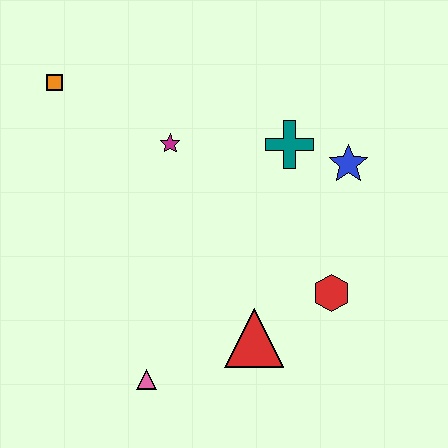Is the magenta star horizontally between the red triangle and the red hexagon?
No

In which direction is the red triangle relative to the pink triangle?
The red triangle is to the right of the pink triangle.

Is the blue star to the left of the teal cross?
No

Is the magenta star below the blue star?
No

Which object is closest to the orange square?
The magenta star is closest to the orange square.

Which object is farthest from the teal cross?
The pink triangle is farthest from the teal cross.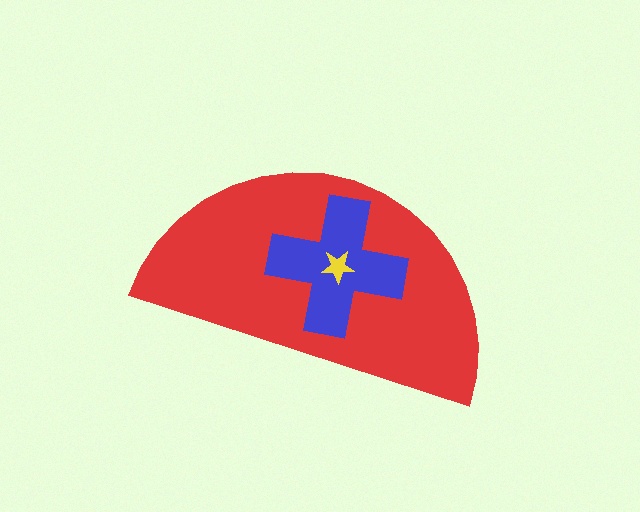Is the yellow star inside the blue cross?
Yes.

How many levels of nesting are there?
3.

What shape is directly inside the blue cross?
The yellow star.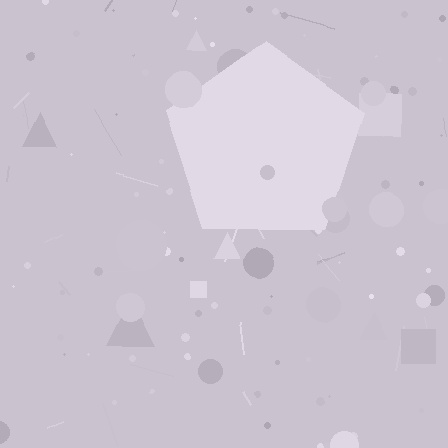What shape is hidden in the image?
A pentagon is hidden in the image.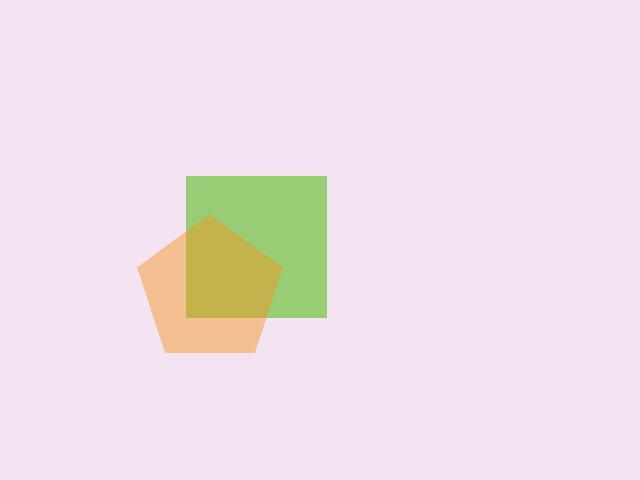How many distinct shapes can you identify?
There are 2 distinct shapes: a lime square, an orange pentagon.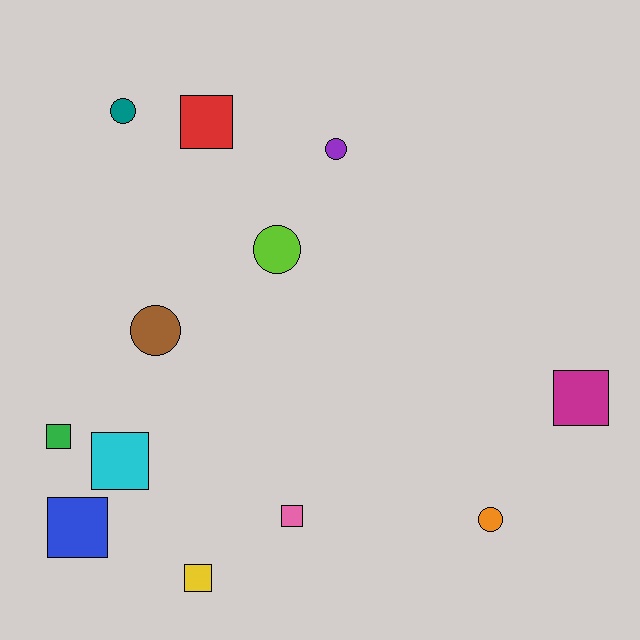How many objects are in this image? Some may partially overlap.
There are 12 objects.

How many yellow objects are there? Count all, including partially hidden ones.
There is 1 yellow object.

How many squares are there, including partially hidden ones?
There are 7 squares.